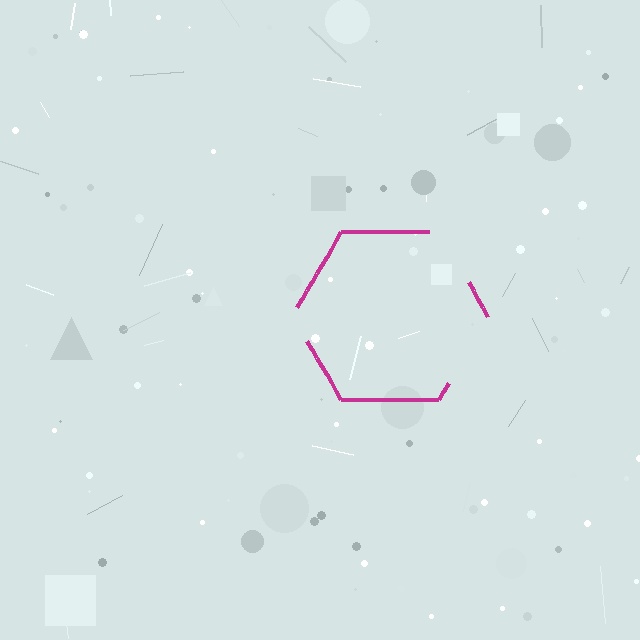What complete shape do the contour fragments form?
The contour fragments form a hexagon.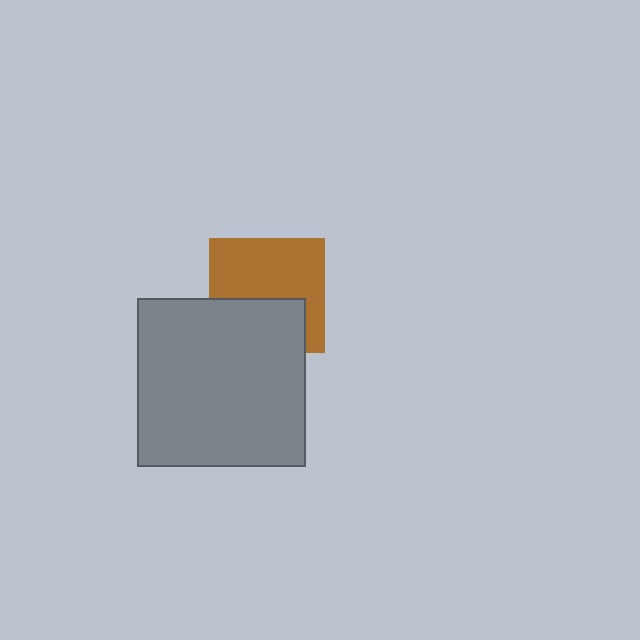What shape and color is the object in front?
The object in front is a gray square.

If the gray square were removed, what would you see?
You would see the complete brown square.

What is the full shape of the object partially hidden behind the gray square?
The partially hidden object is a brown square.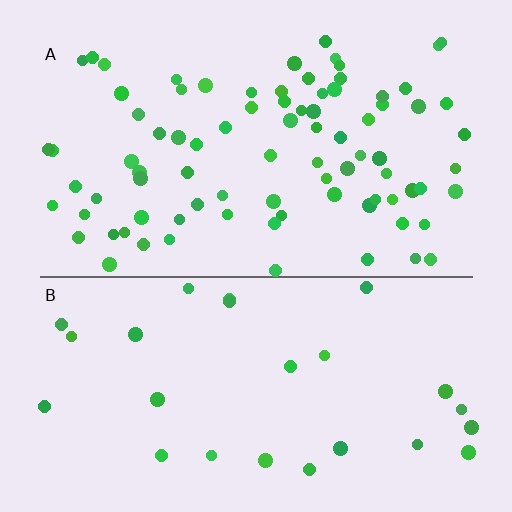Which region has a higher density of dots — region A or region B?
A (the top).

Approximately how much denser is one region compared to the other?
Approximately 3.3× — region A over region B.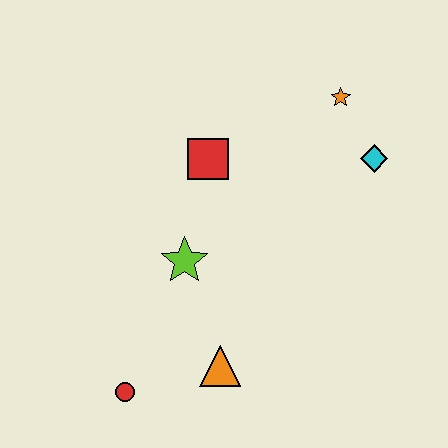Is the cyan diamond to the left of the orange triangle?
No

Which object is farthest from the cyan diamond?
The red circle is farthest from the cyan diamond.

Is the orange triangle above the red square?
No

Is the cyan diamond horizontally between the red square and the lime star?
No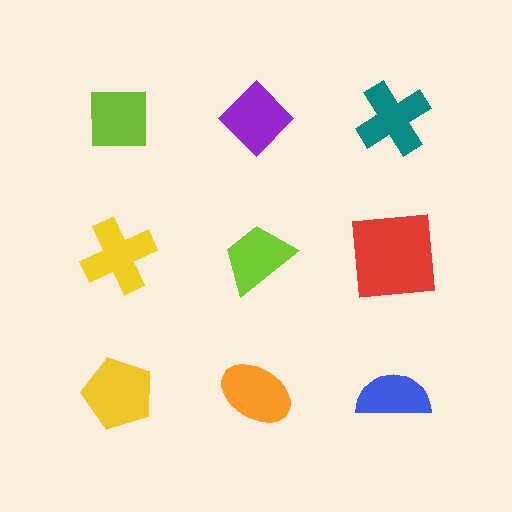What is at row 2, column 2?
A lime trapezoid.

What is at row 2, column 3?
A red square.